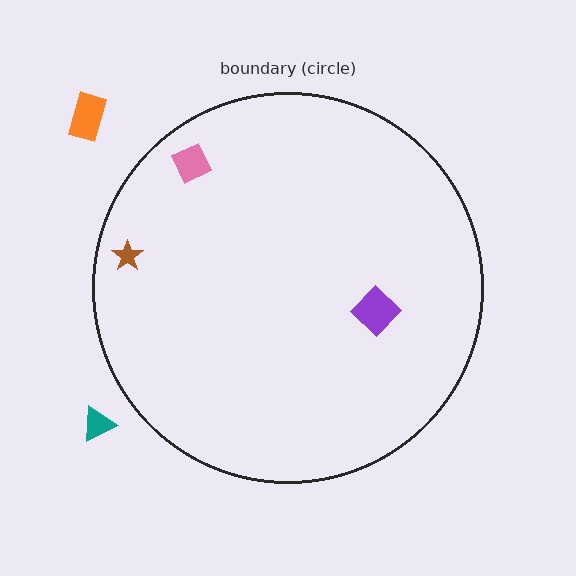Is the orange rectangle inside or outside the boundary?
Outside.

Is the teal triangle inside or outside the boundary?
Outside.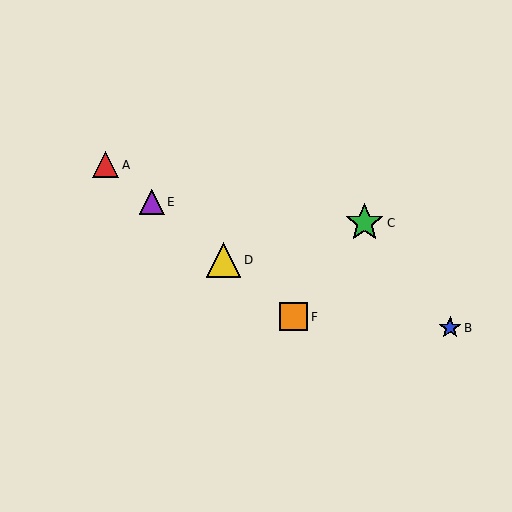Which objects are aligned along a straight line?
Objects A, D, E, F are aligned along a straight line.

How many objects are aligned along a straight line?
4 objects (A, D, E, F) are aligned along a straight line.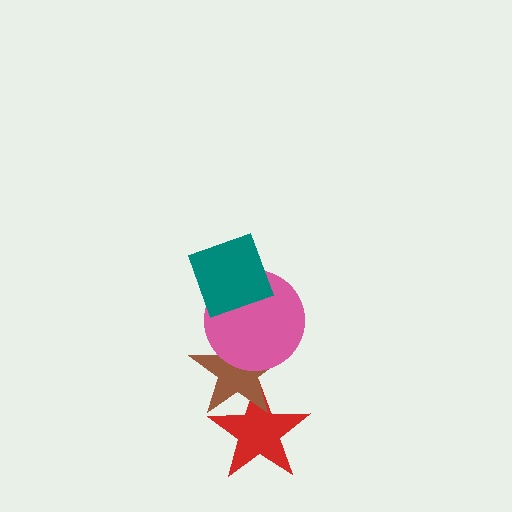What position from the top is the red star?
The red star is 4th from the top.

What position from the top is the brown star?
The brown star is 3rd from the top.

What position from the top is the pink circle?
The pink circle is 2nd from the top.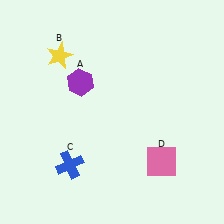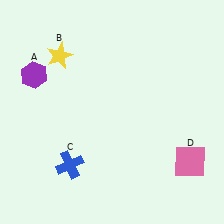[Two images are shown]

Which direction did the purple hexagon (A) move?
The purple hexagon (A) moved left.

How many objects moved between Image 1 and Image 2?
2 objects moved between the two images.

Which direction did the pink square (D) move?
The pink square (D) moved right.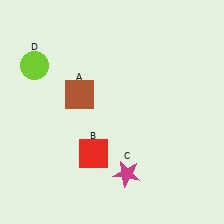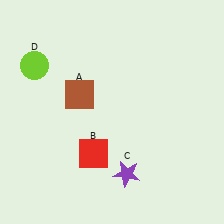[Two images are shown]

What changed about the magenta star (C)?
In Image 1, C is magenta. In Image 2, it changed to purple.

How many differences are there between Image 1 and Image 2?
There is 1 difference between the two images.